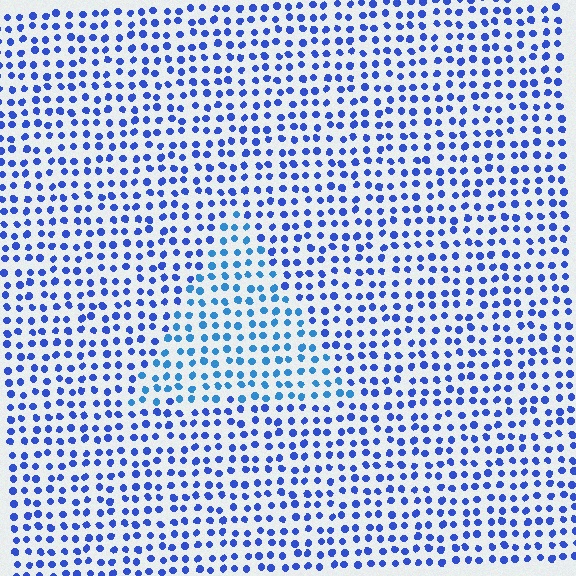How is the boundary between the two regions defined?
The boundary is defined purely by a slight shift in hue (about 24 degrees). Spacing, size, and orientation are identical on both sides.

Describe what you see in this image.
The image is filled with small blue elements in a uniform arrangement. A triangle-shaped region is visible where the elements are tinted to a slightly different hue, forming a subtle color boundary.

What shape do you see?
I see a triangle.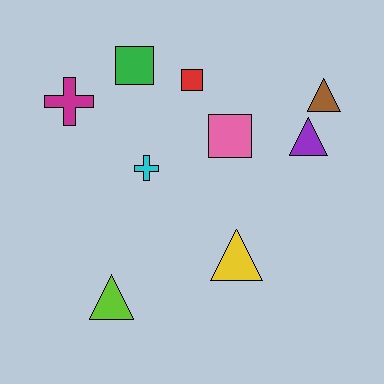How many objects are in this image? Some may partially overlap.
There are 9 objects.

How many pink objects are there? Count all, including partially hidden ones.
There is 1 pink object.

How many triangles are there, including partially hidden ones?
There are 4 triangles.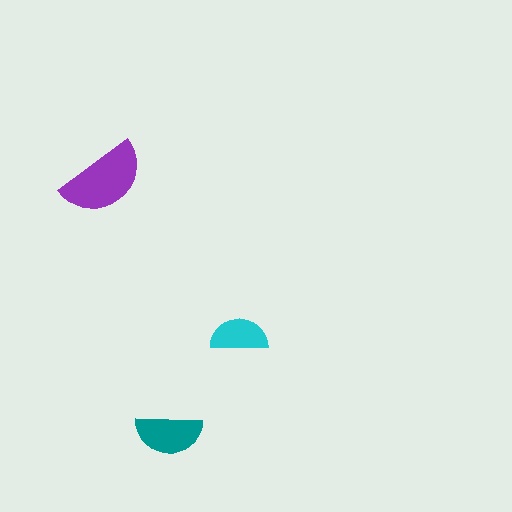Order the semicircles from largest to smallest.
the purple one, the teal one, the cyan one.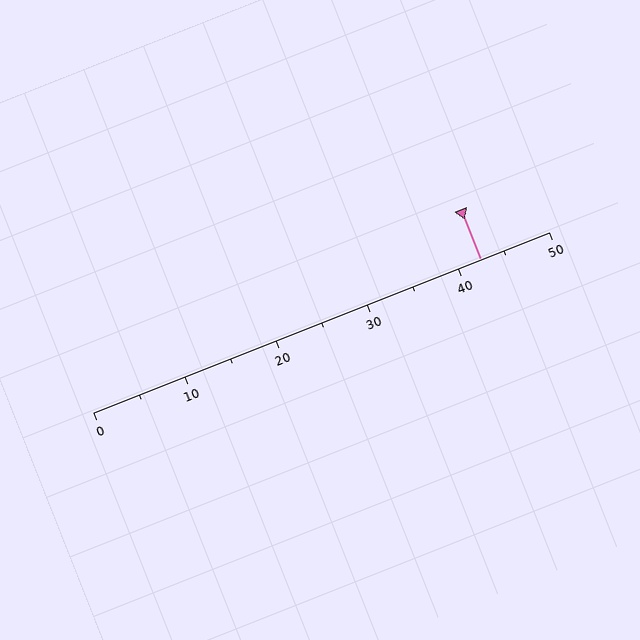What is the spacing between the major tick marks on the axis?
The major ticks are spaced 10 apart.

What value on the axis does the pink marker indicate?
The marker indicates approximately 42.5.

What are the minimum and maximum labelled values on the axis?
The axis runs from 0 to 50.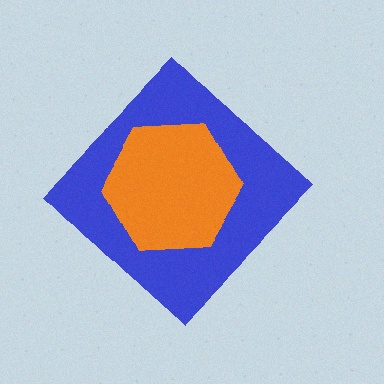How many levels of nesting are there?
2.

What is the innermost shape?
The orange hexagon.